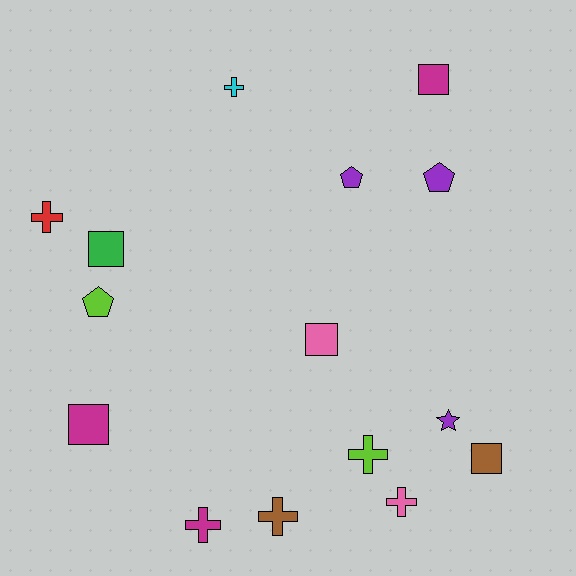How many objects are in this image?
There are 15 objects.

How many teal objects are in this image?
There are no teal objects.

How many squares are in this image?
There are 5 squares.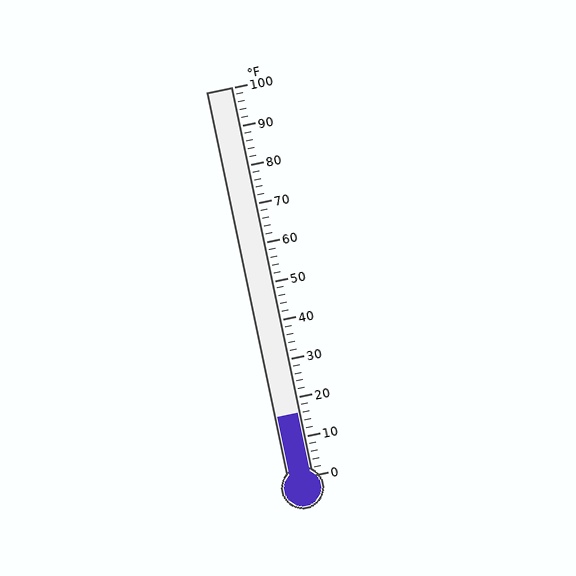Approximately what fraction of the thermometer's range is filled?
The thermometer is filled to approximately 15% of its range.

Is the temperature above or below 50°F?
The temperature is below 50°F.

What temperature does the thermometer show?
The thermometer shows approximately 16°F.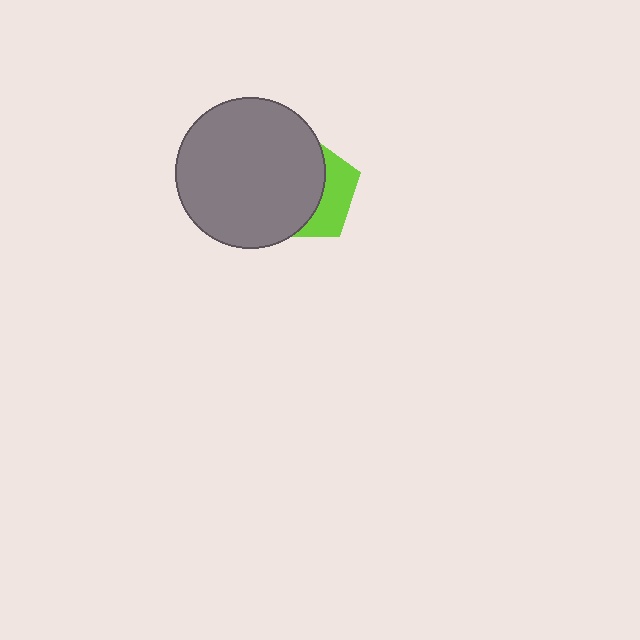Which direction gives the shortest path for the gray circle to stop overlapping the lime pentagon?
Moving left gives the shortest separation.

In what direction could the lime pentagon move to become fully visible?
The lime pentagon could move right. That would shift it out from behind the gray circle entirely.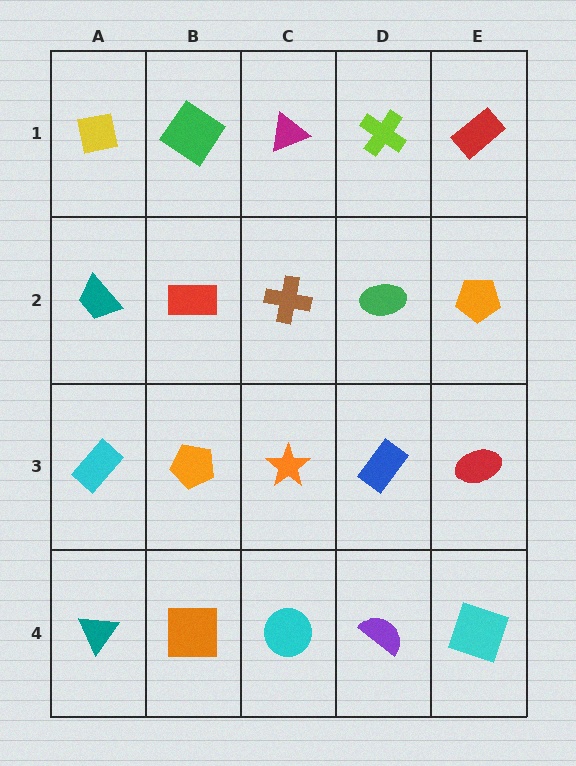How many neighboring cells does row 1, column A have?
2.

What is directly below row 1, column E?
An orange pentagon.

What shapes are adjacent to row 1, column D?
A green ellipse (row 2, column D), a magenta triangle (row 1, column C), a red rectangle (row 1, column E).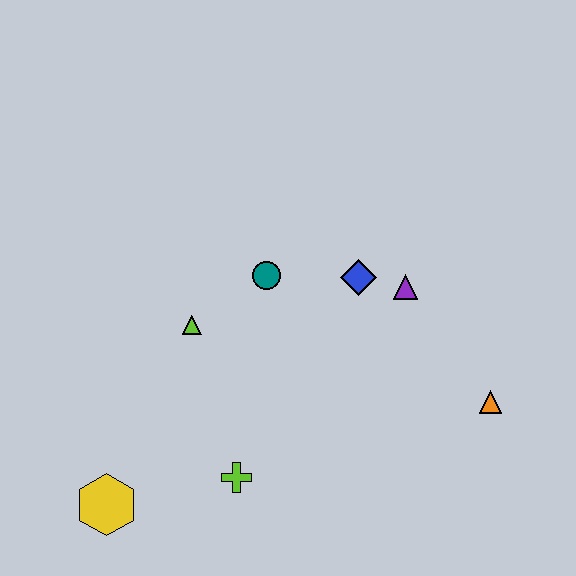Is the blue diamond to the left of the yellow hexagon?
No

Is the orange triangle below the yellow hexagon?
No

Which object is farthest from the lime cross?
The orange triangle is farthest from the lime cross.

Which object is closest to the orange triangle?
The purple triangle is closest to the orange triangle.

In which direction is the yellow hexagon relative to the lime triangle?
The yellow hexagon is below the lime triangle.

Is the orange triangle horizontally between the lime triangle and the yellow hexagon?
No